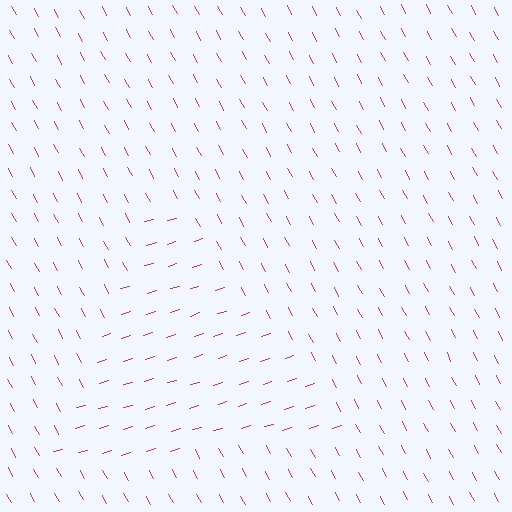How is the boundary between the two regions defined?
The boundary is defined purely by a change in line orientation (approximately 79 degrees difference). All lines are the same color and thickness.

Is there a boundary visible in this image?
Yes, there is a texture boundary formed by a change in line orientation.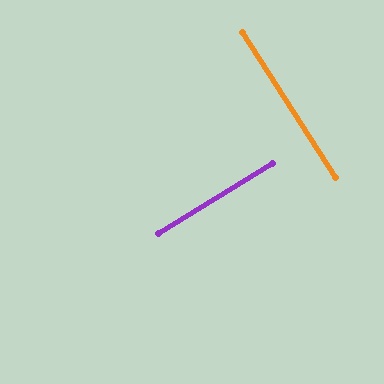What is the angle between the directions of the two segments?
Approximately 89 degrees.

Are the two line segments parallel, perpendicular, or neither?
Perpendicular — they meet at approximately 89°.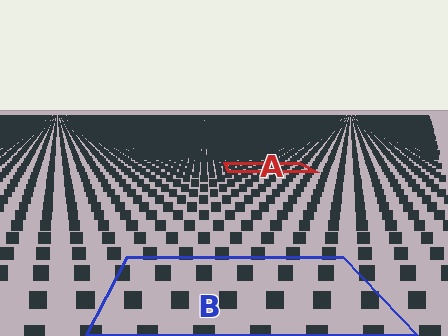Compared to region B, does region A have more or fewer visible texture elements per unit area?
Region A has more texture elements per unit area — they are packed more densely because it is farther away.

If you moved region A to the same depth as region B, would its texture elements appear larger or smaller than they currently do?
They would appear larger. At a closer depth, the same texture elements are projected at a bigger on-screen size.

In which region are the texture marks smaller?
The texture marks are smaller in region A, because it is farther away.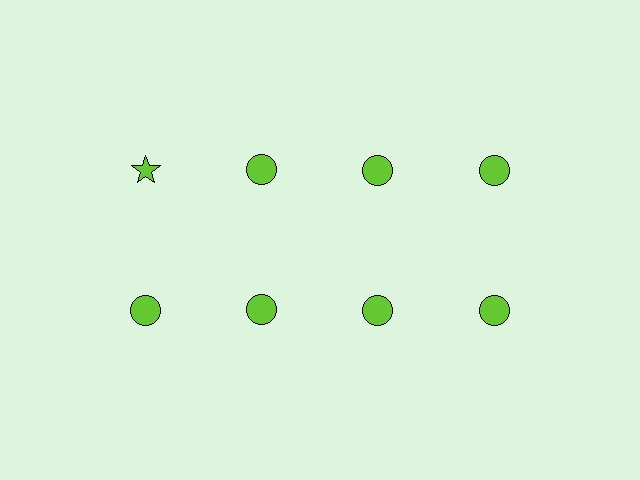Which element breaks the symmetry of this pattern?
The lime star in the top row, leftmost column breaks the symmetry. All other shapes are lime circles.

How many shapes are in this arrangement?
There are 8 shapes arranged in a grid pattern.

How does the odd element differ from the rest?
It has a different shape: star instead of circle.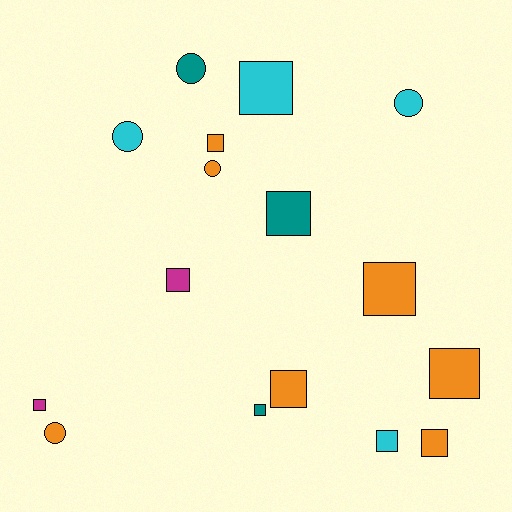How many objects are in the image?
There are 16 objects.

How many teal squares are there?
There are 2 teal squares.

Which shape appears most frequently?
Square, with 11 objects.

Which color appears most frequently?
Orange, with 7 objects.